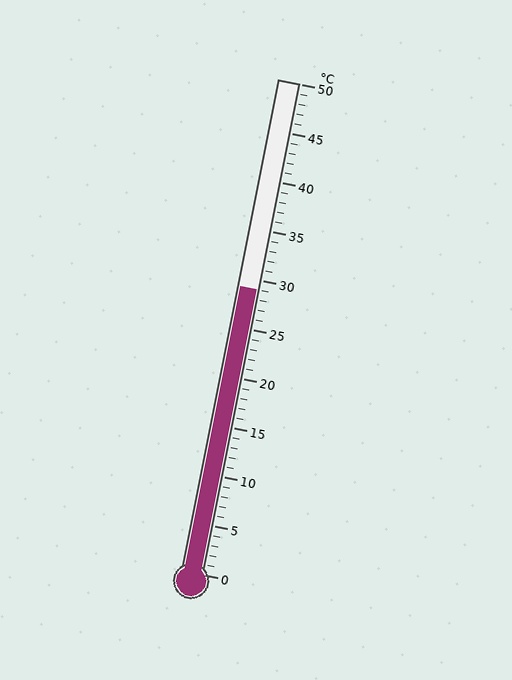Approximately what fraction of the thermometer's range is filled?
The thermometer is filled to approximately 60% of its range.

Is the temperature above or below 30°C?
The temperature is below 30°C.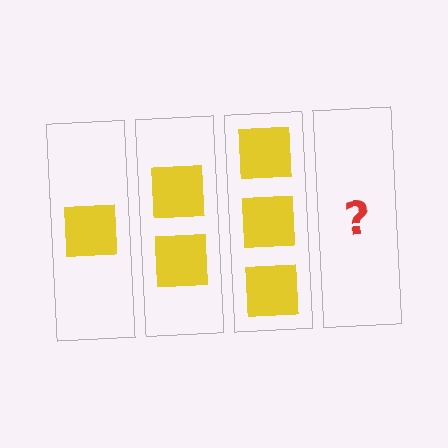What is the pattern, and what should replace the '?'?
The pattern is that each step adds one more square. The '?' should be 4 squares.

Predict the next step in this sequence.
The next step is 4 squares.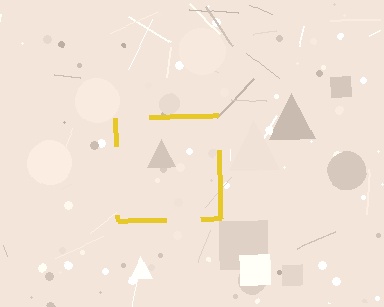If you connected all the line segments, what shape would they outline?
They would outline a square.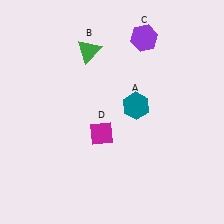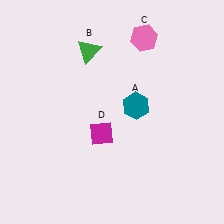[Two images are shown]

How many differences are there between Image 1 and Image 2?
There is 1 difference between the two images.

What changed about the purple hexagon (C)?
In Image 1, C is purple. In Image 2, it changed to pink.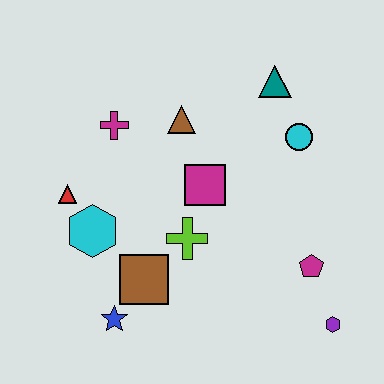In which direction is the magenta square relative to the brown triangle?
The magenta square is below the brown triangle.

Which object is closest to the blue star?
The brown square is closest to the blue star.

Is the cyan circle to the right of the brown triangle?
Yes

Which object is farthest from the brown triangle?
The purple hexagon is farthest from the brown triangle.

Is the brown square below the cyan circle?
Yes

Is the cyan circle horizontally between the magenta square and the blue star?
No